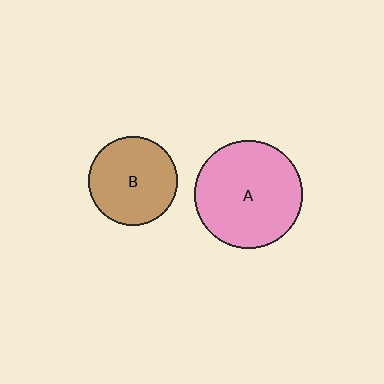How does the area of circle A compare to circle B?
Approximately 1.5 times.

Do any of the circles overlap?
No, none of the circles overlap.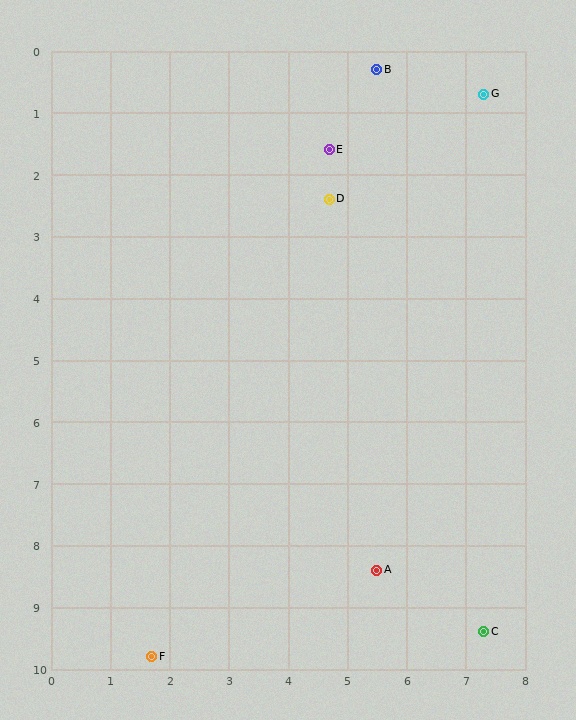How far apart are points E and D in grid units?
Points E and D are about 0.8 grid units apart.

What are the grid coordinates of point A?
Point A is at approximately (5.5, 8.4).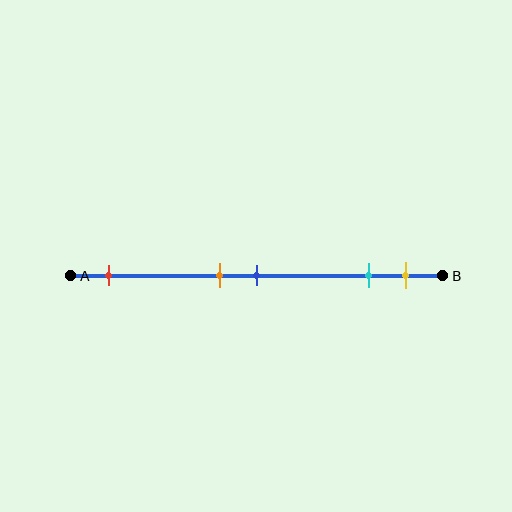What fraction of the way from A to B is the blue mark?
The blue mark is approximately 50% (0.5) of the way from A to B.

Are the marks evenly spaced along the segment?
No, the marks are not evenly spaced.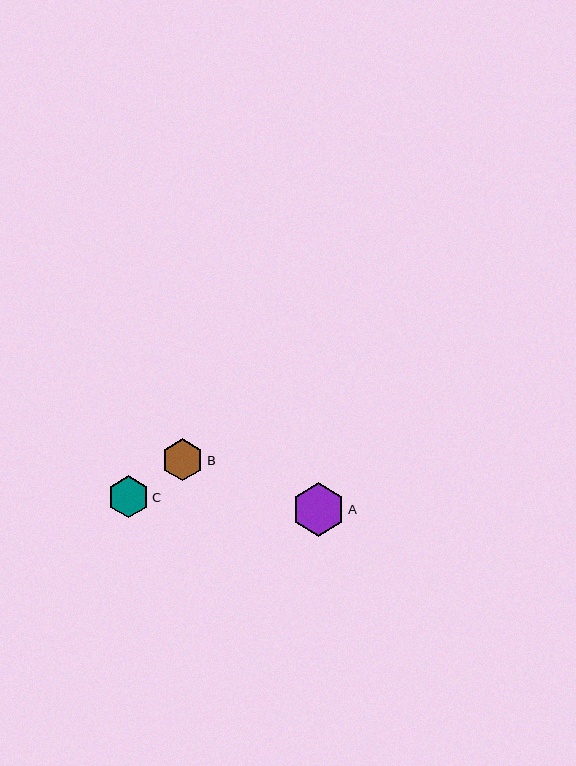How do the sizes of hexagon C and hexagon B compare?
Hexagon C and hexagon B are approximately the same size.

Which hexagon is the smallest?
Hexagon B is the smallest with a size of approximately 42 pixels.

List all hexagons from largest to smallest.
From largest to smallest: A, C, B.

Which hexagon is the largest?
Hexagon A is the largest with a size of approximately 54 pixels.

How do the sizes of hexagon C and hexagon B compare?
Hexagon C and hexagon B are approximately the same size.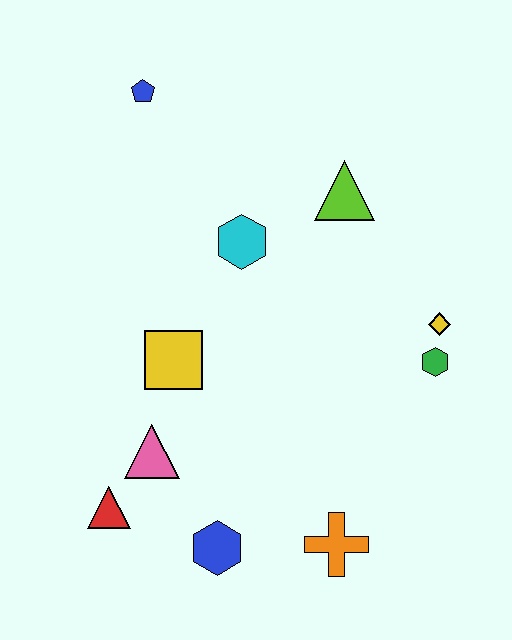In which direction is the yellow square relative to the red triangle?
The yellow square is above the red triangle.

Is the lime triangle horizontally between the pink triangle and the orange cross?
No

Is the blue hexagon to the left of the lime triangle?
Yes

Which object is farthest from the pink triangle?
The blue pentagon is farthest from the pink triangle.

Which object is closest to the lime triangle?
The cyan hexagon is closest to the lime triangle.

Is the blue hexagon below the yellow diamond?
Yes